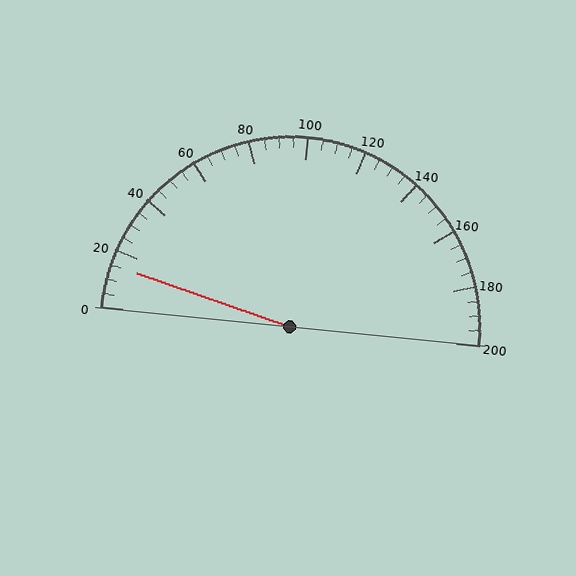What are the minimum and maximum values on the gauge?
The gauge ranges from 0 to 200.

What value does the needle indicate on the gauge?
The needle indicates approximately 15.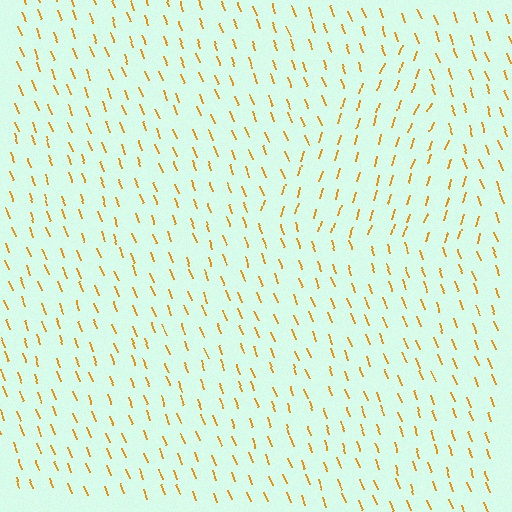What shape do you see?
I see a triangle.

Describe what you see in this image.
The image is filled with small orange line segments. A triangle region in the image has lines oriented differently from the surrounding lines, creating a visible texture boundary.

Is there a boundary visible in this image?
Yes, there is a texture boundary formed by a change in line orientation.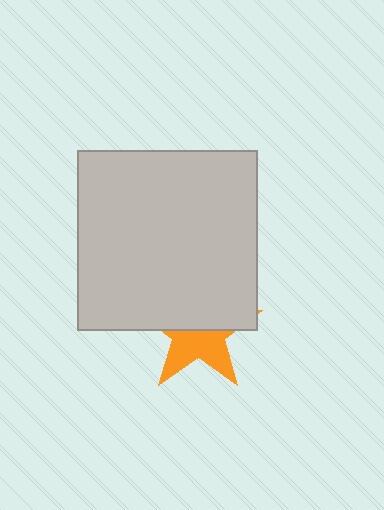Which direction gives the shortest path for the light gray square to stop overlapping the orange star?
Moving up gives the shortest separation.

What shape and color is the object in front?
The object in front is a light gray square.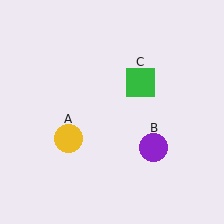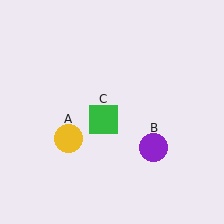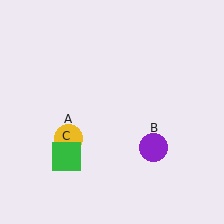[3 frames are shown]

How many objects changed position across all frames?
1 object changed position: green square (object C).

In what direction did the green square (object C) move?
The green square (object C) moved down and to the left.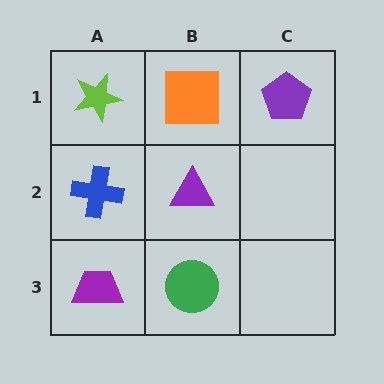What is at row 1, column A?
A lime star.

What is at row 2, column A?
A blue cross.